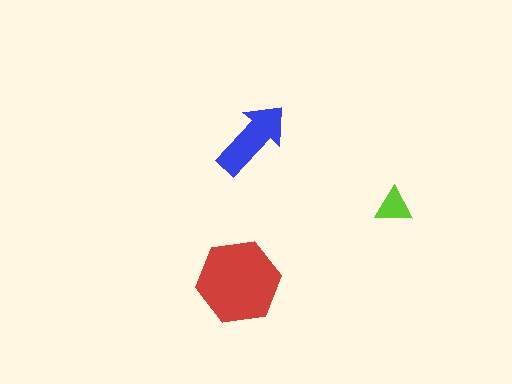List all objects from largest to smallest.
The red hexagon, the blue arrow, the lime triangle.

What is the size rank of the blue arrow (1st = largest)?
2nd.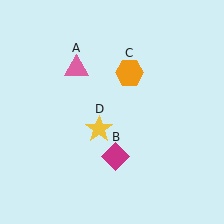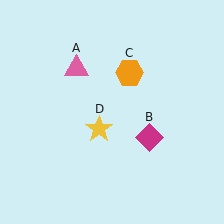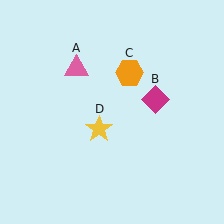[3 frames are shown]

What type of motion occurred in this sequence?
The magenta diamond (object B) rotated counterclockwise around the center of the scene.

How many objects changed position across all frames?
1 object changed position: magenta diamond (object B).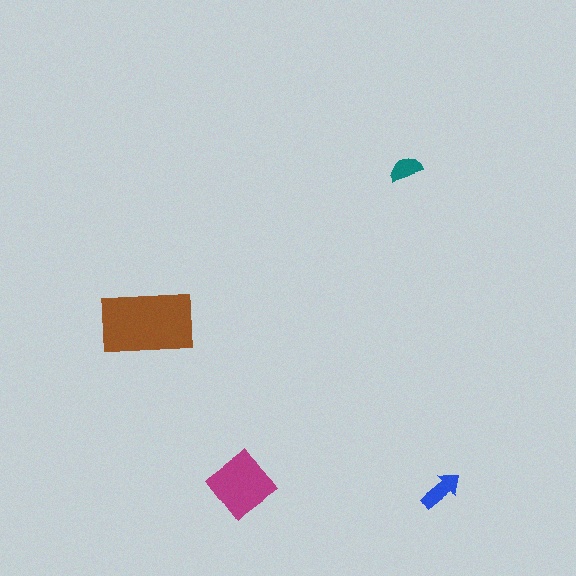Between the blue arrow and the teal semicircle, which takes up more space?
The blue arrow.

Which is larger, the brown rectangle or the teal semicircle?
The brown rectangle.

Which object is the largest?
The brown rectangle.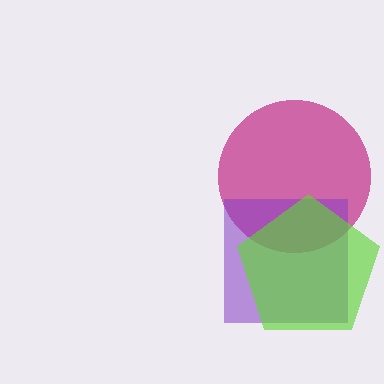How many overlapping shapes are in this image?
There are 3 overlapping shapes in the image.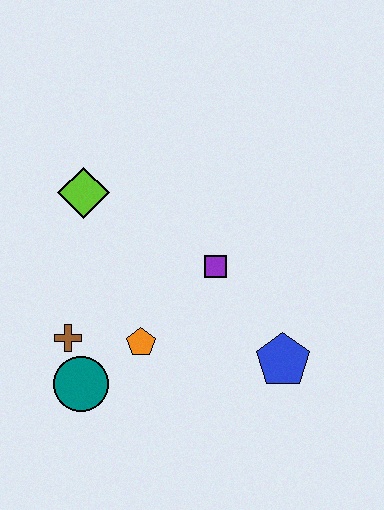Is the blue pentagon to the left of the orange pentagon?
No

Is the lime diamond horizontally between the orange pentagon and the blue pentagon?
No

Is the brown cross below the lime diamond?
Yes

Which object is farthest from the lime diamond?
The blue pentagon is farthest from the lime diamond.